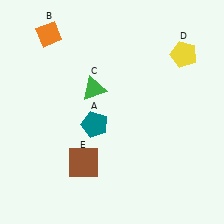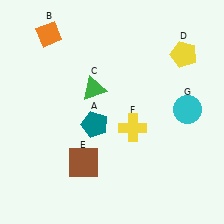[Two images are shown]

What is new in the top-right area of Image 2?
A cyan circle (G) was added in the top-right area of Image 2.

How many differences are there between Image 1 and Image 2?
There are 2 differences between the two images.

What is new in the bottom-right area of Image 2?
A yellow cross (F) was added in the bottom-right area of Image 2.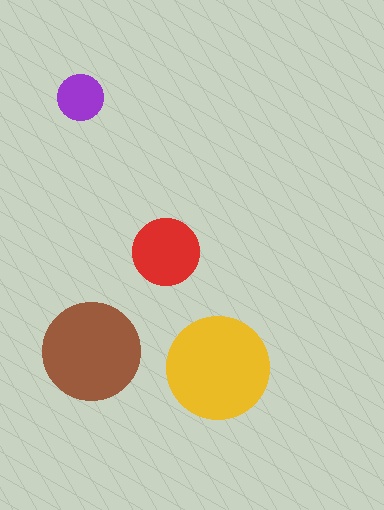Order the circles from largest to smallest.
the yellow one, the brown one, the red one, the purple one.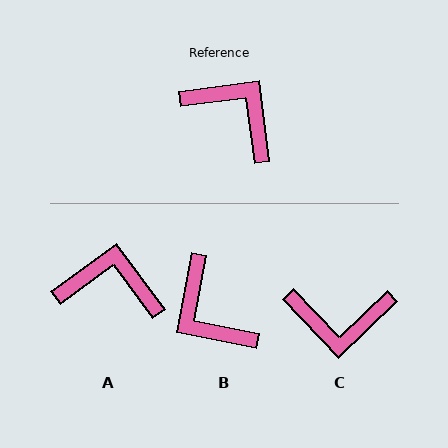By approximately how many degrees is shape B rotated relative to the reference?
Approximately 161 degrees counter-clockwise.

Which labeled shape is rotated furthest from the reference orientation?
B, about 161 degrees away.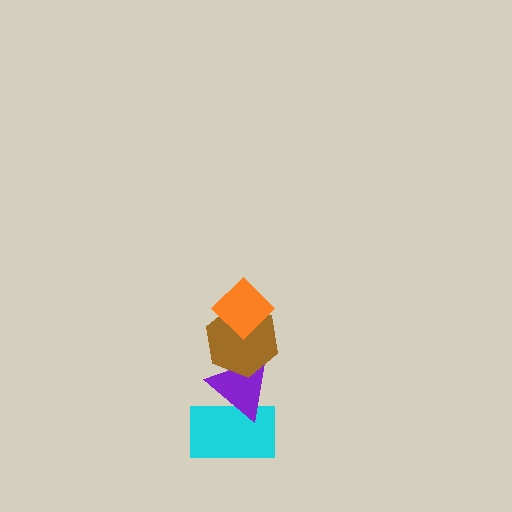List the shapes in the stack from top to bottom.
From top to bottom: the orange diamond, the brown hexagon, the purple triangle, the cyan rectangle.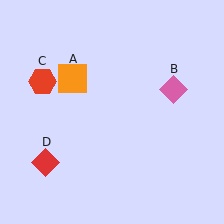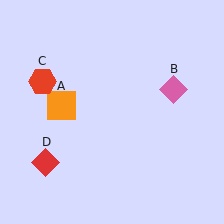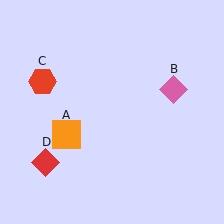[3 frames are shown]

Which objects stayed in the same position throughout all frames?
Pink diamond (object B) and red hexagon (object C) and red diamond (object D) remained stationary.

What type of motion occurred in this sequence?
The orange square (object A) rotated counterclockwise around the center of the scene.